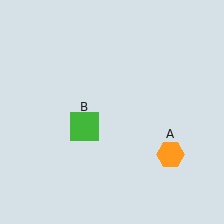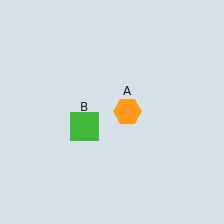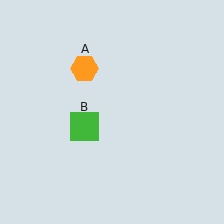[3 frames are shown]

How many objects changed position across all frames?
1 object changed position: orange hexagon (object A).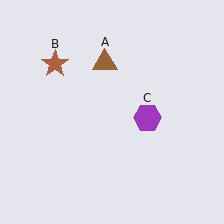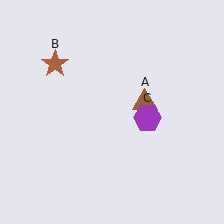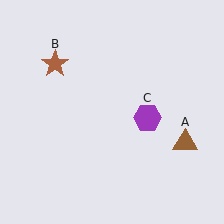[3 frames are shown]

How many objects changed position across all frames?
1 object changed position: brown triangle (object A).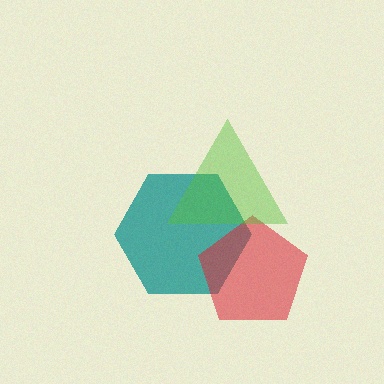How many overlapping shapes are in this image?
There are 3 overlapping shapes in the image.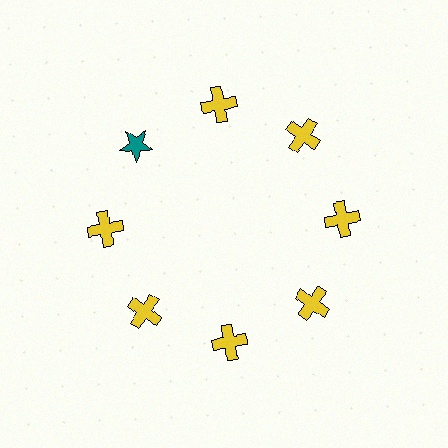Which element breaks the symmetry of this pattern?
The teal star at roughly the 10 o'clock position breaks the symmetry. All other shapes are yellow crosses.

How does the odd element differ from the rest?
It differs in both color (teal instead of yellow) and shape (star instead of cross).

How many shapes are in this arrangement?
There are 8 shapes arranged in a ring pattern.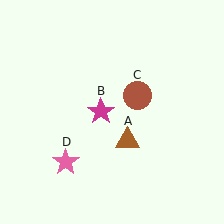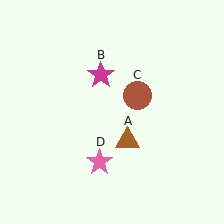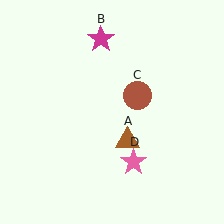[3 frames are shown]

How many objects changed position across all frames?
2 objects changed position: magenta star (object B), pink star (object D).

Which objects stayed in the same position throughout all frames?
Brown triangle (object A) and brown circle (object C) remained stationary.